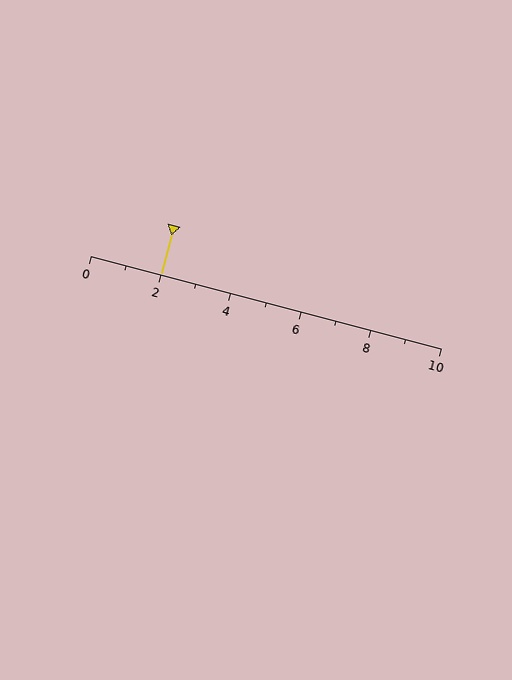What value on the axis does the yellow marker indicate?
The marker indicates approximately 2.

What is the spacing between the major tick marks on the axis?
The major ticks are spaced 2 apart.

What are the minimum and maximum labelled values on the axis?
The axis runs from 0 to 10.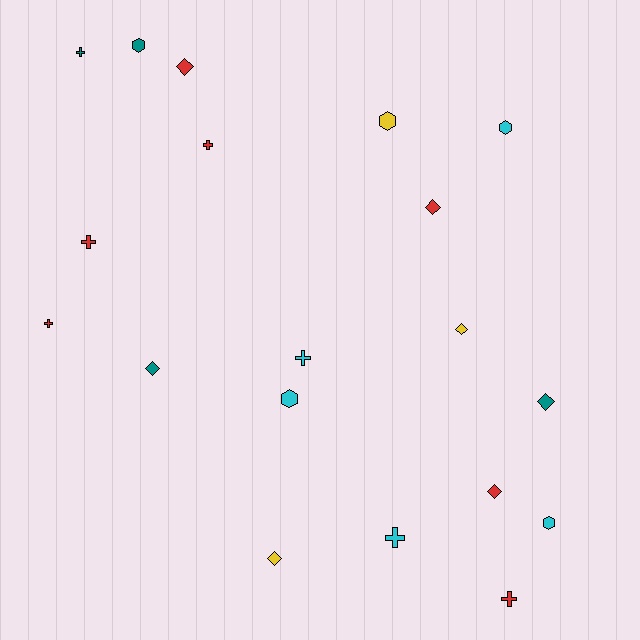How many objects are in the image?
There are 19 objects.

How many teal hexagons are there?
There is 1 teal hexagon.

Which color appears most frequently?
Red, with 7 objects.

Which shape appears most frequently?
Cross, with 7 objects.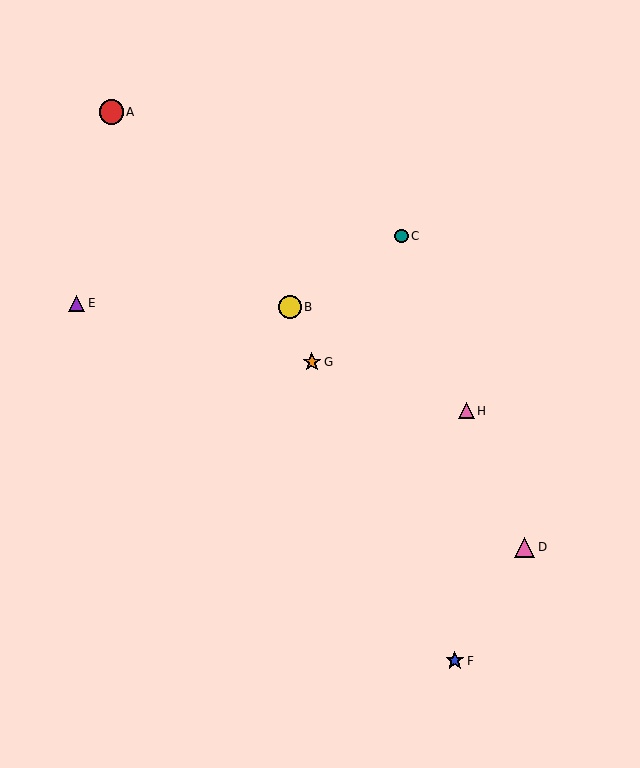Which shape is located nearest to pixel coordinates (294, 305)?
The yellow circle (labeled B) at (290, 307) is nearest to that location.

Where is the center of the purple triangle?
The center of the purple triangle is at (77, 303).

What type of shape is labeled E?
Shape E is a purple triangle.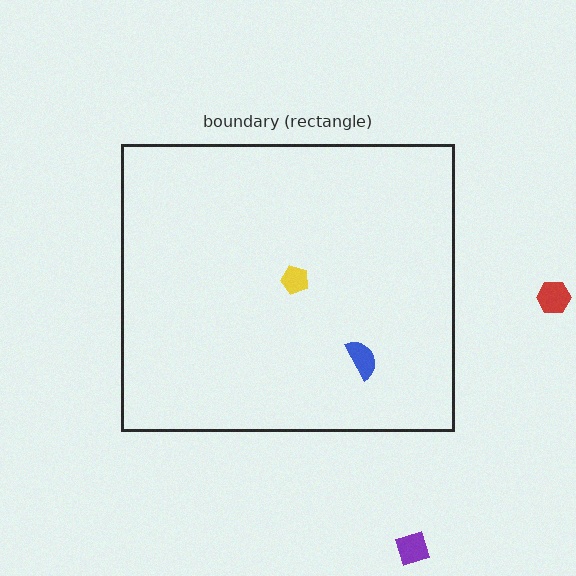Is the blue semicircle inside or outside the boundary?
Inside.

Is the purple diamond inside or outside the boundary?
Outside.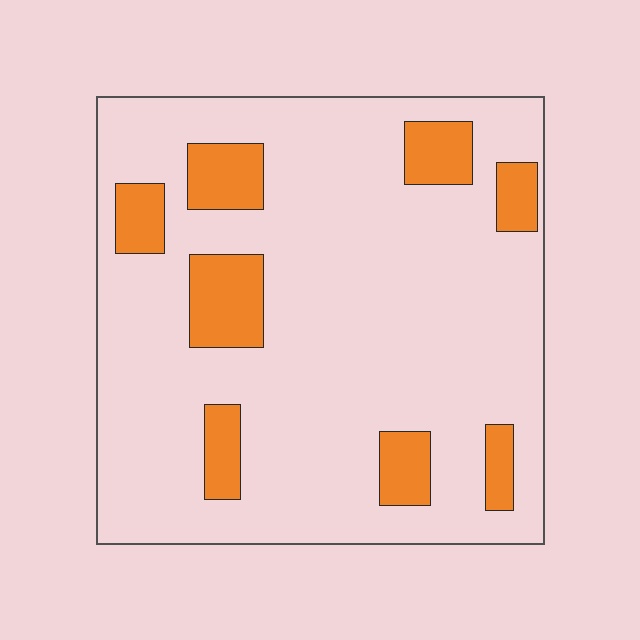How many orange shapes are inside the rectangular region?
8.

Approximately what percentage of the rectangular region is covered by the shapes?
Approximately 15%.